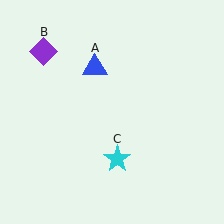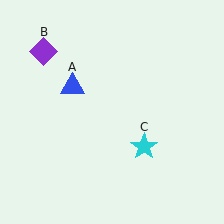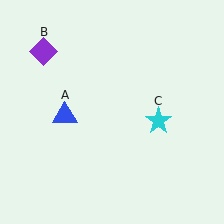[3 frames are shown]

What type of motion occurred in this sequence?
The blue triangle (object A), cyan star (object C) rotated counterclockwise around the center of the scene.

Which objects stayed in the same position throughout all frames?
Purple diamond (object B) remained stationary.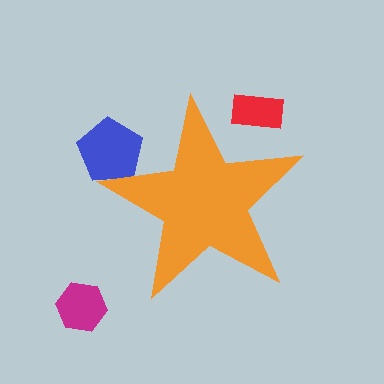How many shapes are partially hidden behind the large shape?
2 shapes are partially hidden.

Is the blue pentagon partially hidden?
Yes, the blue pentagon is partially hidden behind the orange star.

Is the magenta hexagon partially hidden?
No, the magenta hexagon is fully visible.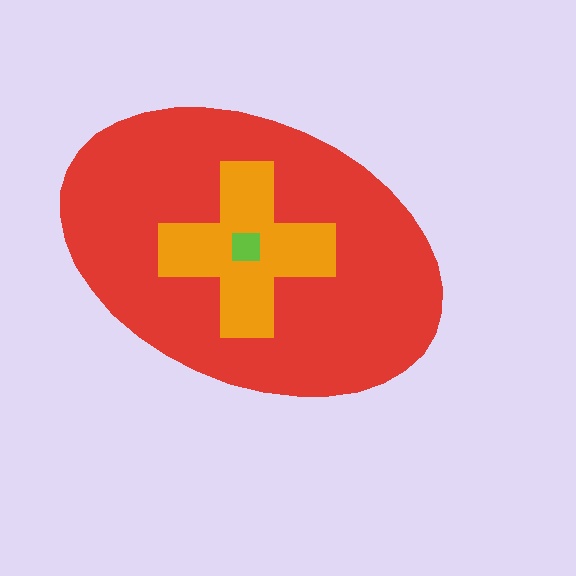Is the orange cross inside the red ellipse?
Yes.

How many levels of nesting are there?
3.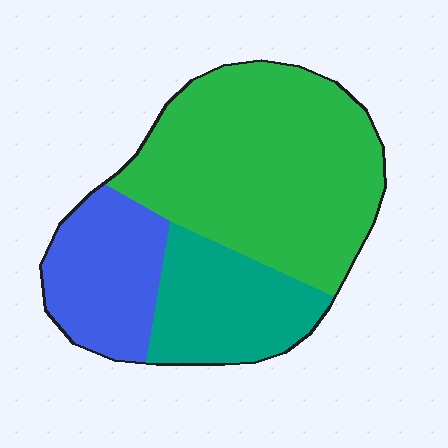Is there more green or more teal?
Green.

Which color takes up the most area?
Green, at roughly 55%.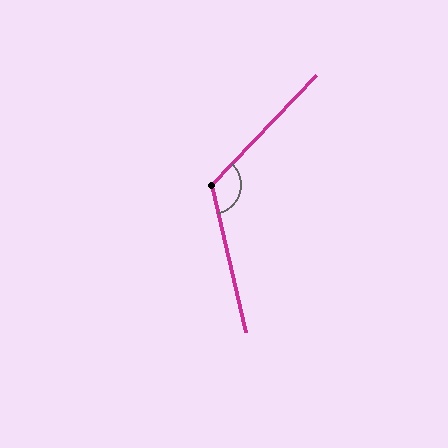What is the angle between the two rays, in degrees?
Approximately 123 degrees.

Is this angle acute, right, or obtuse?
It is obtuse.